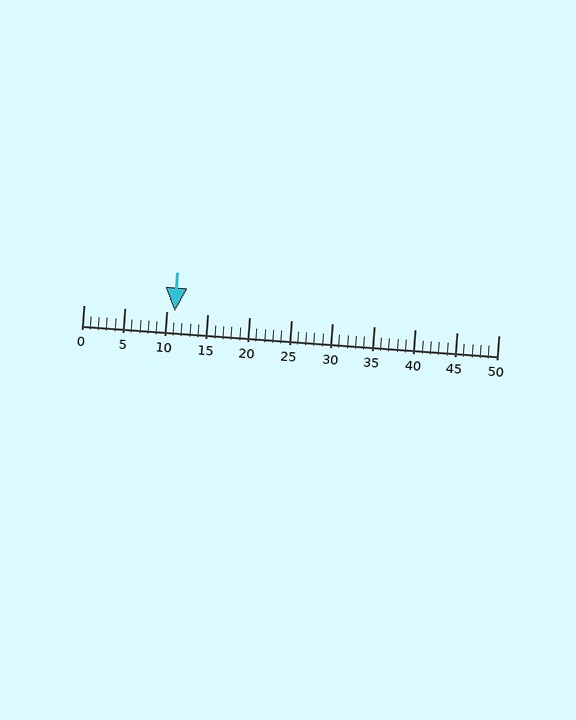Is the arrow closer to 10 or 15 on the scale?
The arrow is closer to 10.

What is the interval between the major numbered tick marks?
The major tick marks are spaced 5 units apart.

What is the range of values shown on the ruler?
The ruler shows values from 0 to 50.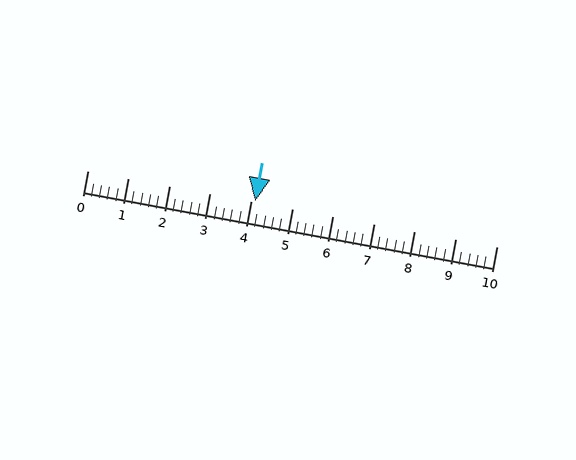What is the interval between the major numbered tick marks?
The major tick marks are spaced 1 units apart.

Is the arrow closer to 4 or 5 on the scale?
The arrow is closer to 4.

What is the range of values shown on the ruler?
The ruler shows values from 0 to 10.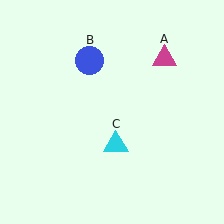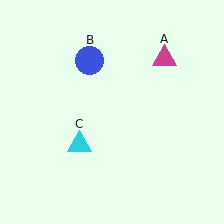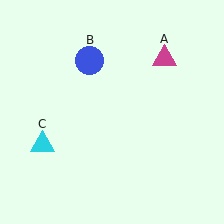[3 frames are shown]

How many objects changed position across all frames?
1 object changed position: cyan triangle (object C).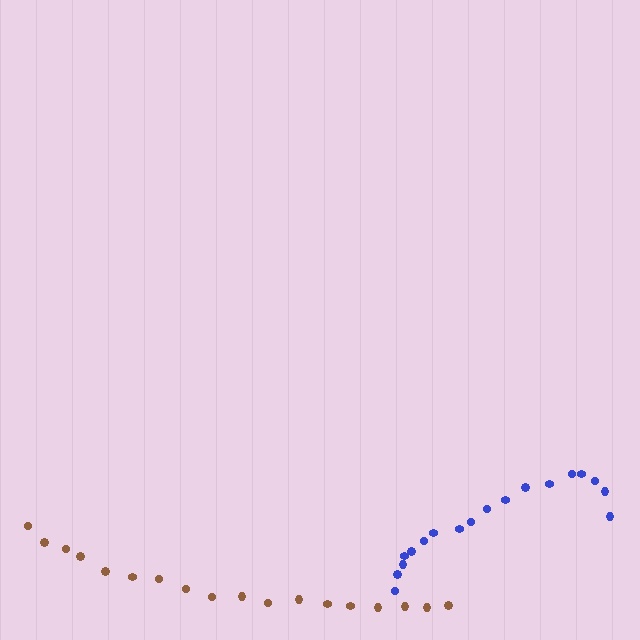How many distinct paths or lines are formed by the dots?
There are 2 distinct paths.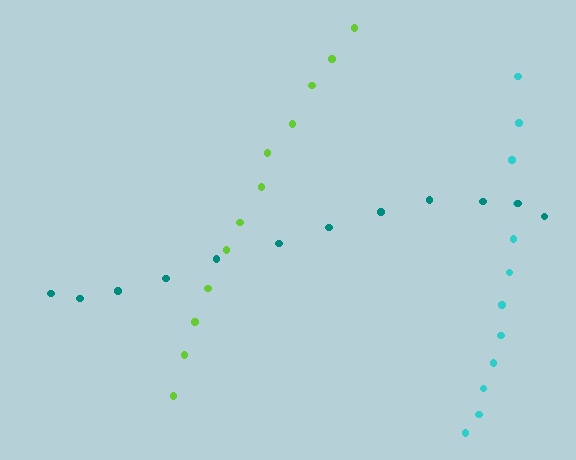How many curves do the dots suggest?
There are 3 distinct paths.